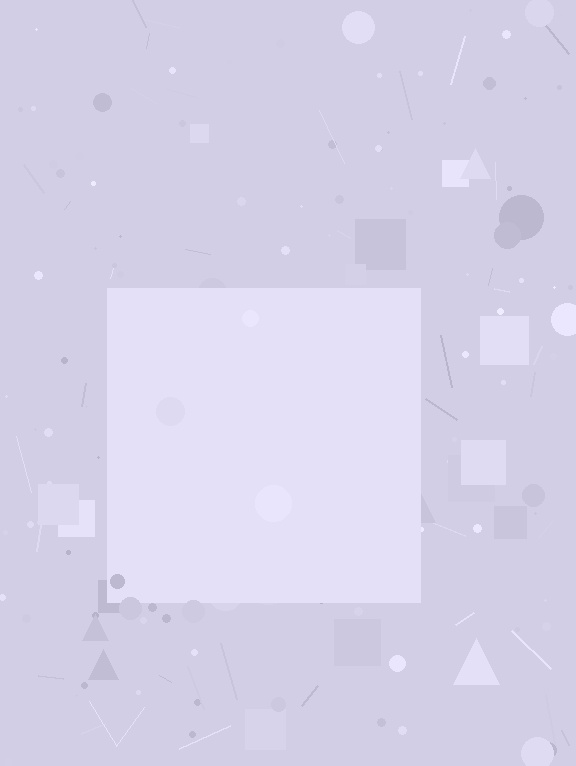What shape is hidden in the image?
A square is hidden in the image.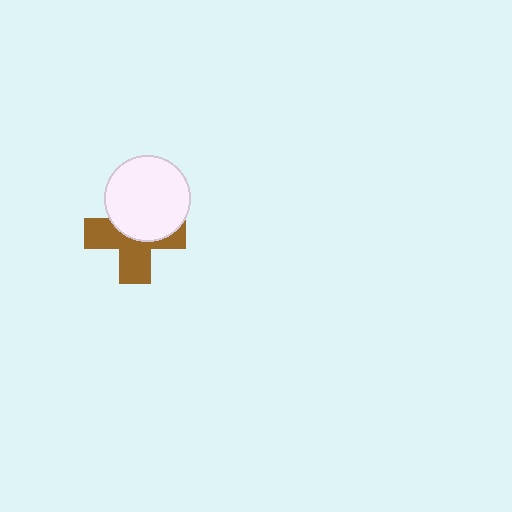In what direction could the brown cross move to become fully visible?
The brown cross could move down. That would shift it out from behind the white circle entirely.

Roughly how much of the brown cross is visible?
About half of it is visible (roughly 54%).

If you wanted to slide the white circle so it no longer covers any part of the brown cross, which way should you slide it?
Slide it up — that is the most direct way to separate the two shapes.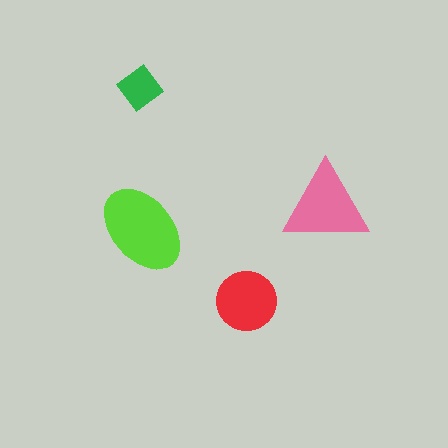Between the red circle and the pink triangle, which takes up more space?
The pink triangle.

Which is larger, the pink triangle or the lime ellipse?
The lime ellipse.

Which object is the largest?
The lime ellipse.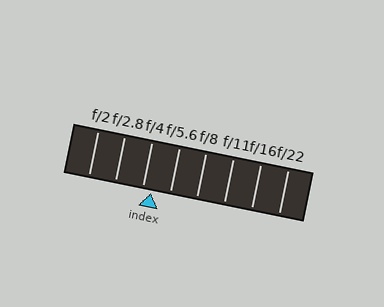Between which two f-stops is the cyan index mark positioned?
The index mark is between f/4 and f/5.6.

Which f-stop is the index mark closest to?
The index mark is closest to f/4.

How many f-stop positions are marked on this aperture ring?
There are 8 f-stop positions marked.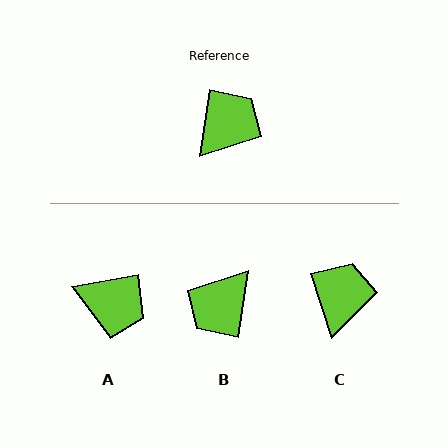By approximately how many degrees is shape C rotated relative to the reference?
Approximately 27 degrees counter-clockwise.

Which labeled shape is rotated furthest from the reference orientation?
B, about 180 degrees away.